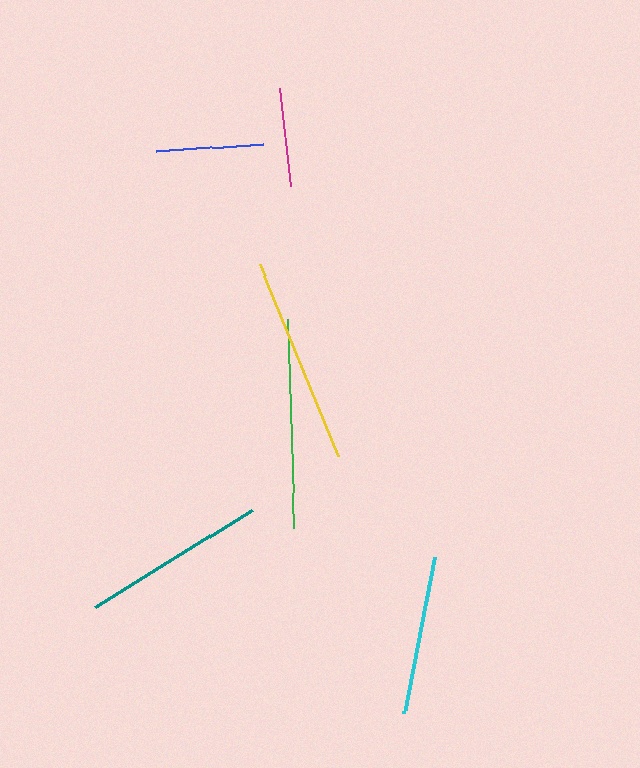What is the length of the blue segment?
The blue segment is approximately 108 pixels long.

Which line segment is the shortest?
The magenta line is the shortest at approximately 98 pixels.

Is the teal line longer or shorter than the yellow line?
The yellow line is longer than the teal line.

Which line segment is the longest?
The green line is the longest at approximately 209 pixels.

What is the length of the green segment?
The green segment is approximately 209 pixels long.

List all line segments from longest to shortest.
From longest to shortest: green, yellow, teal, cyan, blue, magenta.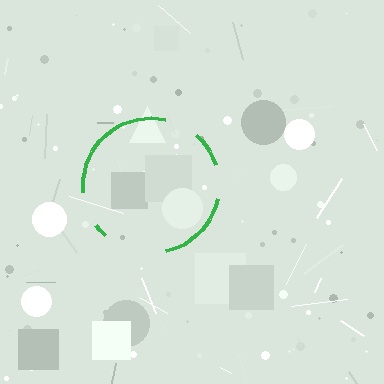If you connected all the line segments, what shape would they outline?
They would outline a circle.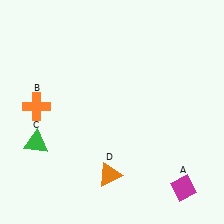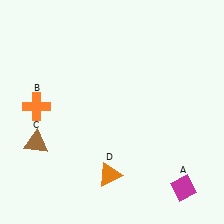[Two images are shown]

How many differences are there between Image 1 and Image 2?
There is 1 difference between the two images.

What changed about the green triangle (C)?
In Image 1, C is green. In Image 2, it changed to brown.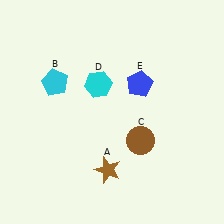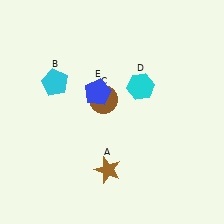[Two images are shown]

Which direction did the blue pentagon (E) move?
The blue pentagon (E) moved left.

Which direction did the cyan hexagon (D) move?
The cyan hexagon (D) moved right.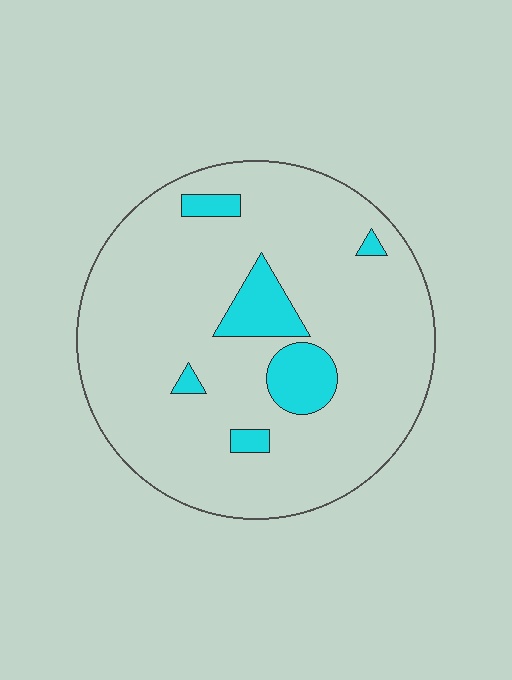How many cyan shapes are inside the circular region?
6.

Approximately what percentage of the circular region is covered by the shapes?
Approximately 10%.